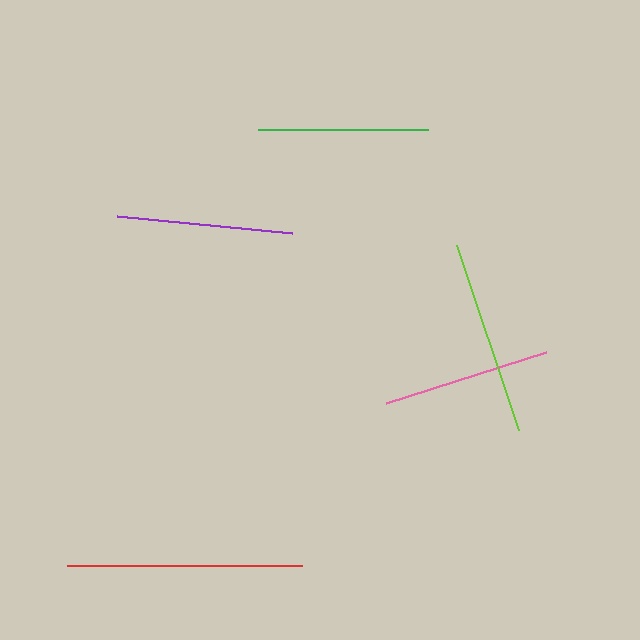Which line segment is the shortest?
The pink line is the shortest at approximately 168 pixels.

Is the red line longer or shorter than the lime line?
The red line is longer than the lime line.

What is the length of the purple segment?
The purple segment is approximately 176 pixels long.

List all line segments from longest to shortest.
From longest to shortest: red, lime, purple, green, pink.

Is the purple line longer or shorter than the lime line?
The lime line is longer than the purple line.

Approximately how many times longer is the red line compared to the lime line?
The red line is approximately 1.2 times the length of the lime line.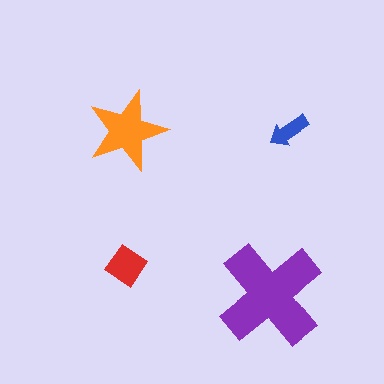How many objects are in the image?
There are 4 objects in the image.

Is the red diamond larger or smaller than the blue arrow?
Larger.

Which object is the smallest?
The blue arrow.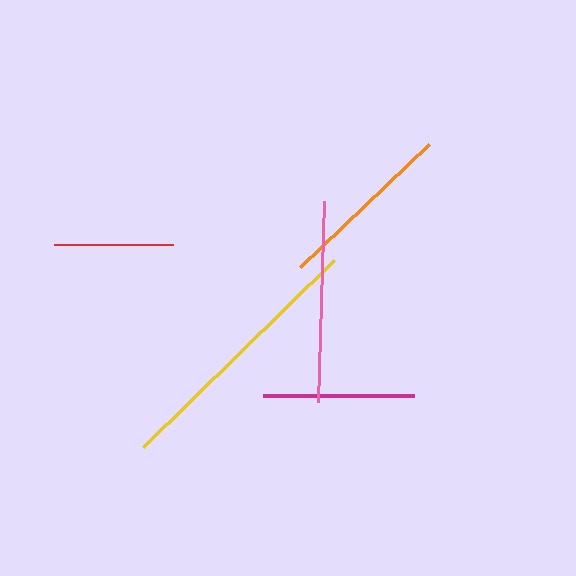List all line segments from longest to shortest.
From longest to shortest: yellow, pink, orange, magenta, red.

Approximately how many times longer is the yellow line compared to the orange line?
The yellow line is approximately 1.5 times the length of the orange line.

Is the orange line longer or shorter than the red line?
The orange line is longer than the red line.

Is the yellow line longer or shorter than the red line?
The yellow line is longer than the red line.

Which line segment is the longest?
The yellow line is the longest at approximately 267 pixels.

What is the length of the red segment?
The red segment is approximately 120 pixels long.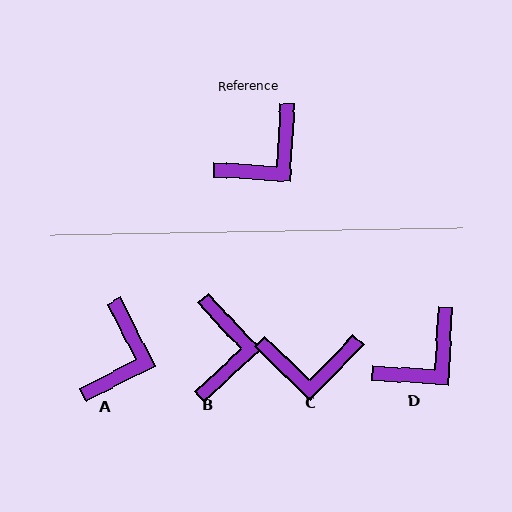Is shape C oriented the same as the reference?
No, it is off by about 41 degrees.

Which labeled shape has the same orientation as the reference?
D.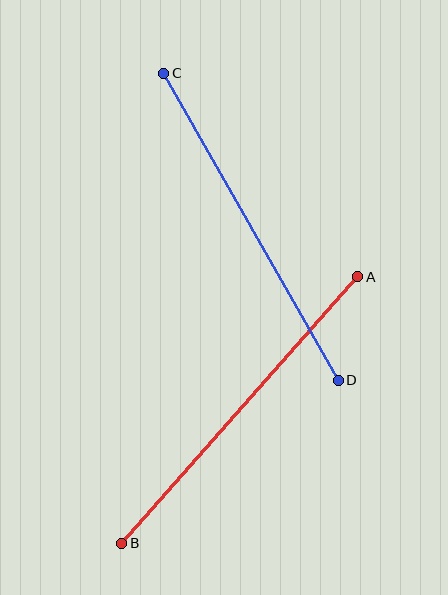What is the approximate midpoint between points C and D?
The midpoint is at approximately (251, 227) pixels.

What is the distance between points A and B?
The distance is approximately 356 pixels.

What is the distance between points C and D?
The distance is approximately 353 pixels.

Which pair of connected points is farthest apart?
Points A and B are farthest apart.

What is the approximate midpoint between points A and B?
The midpoint is at approximately (240, 410) pixels.